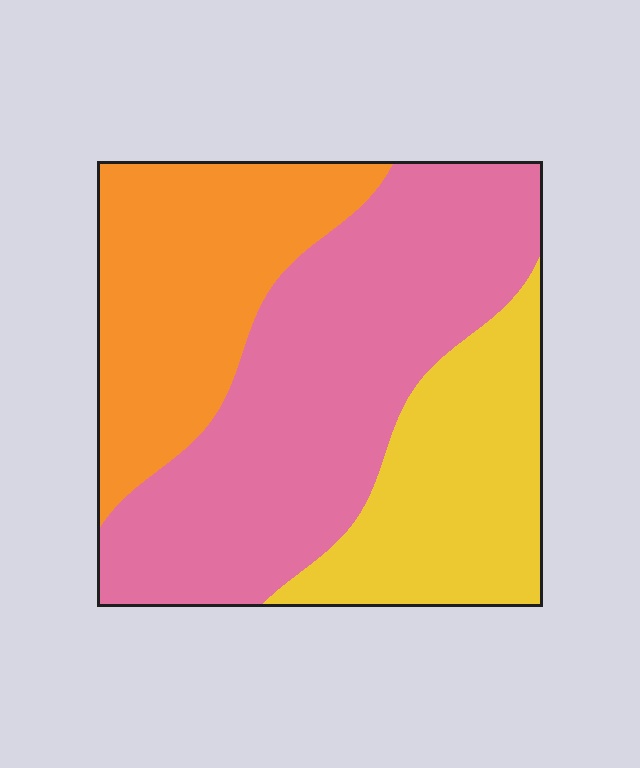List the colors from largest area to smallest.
From largest to smallest: pink, orange, yellow.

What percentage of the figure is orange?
Orange takes up between a quarter and a half of the figure.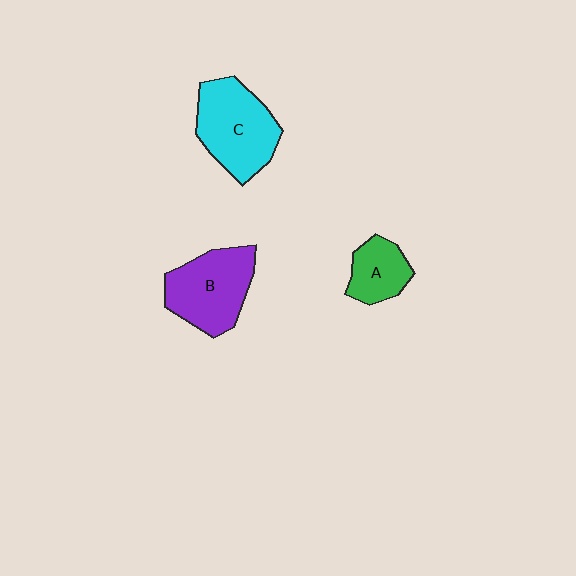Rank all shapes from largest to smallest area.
From largest to smallest: C (cyan), B (purple), A (green).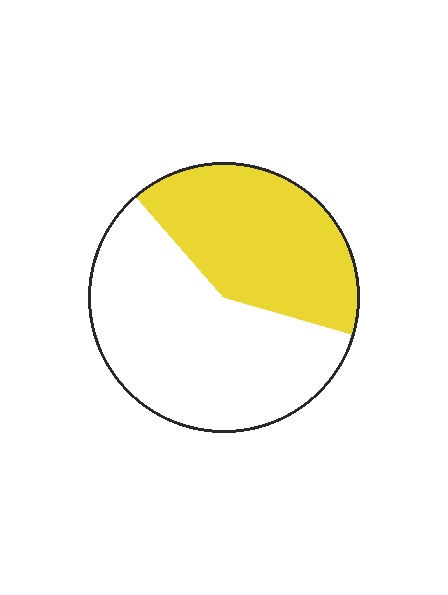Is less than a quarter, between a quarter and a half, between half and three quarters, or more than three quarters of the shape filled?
Between a quarter and a half.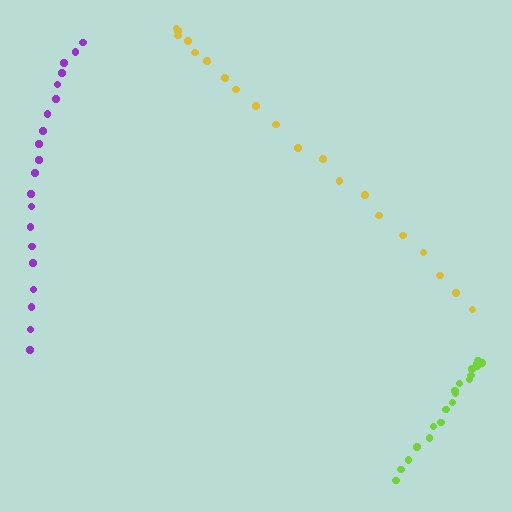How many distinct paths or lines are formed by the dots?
There are 3 distinct paths.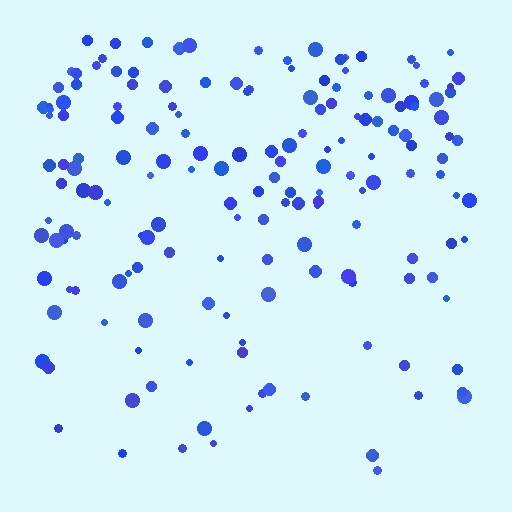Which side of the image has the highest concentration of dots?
The top.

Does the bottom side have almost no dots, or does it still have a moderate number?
Still a moderate number, just noticeably fewer than the top.